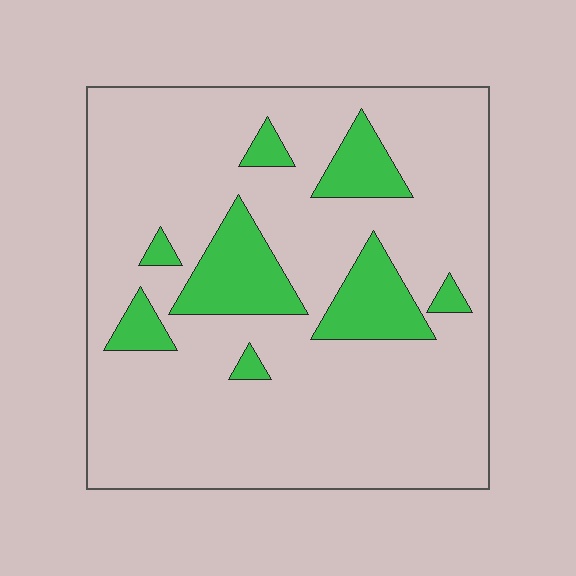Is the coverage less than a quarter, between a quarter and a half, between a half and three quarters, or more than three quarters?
Less than a quarter.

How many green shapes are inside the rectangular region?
8.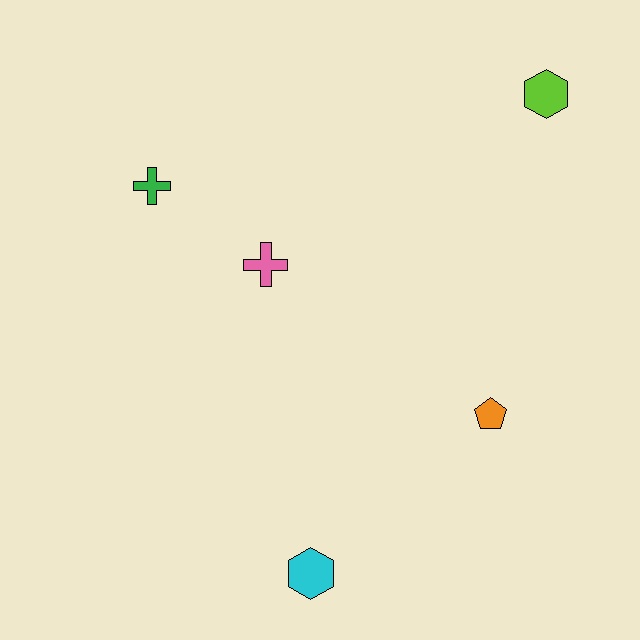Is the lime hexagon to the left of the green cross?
No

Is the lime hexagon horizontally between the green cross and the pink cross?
No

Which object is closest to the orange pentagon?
The cyan hexagon is closest to the orange pentagon.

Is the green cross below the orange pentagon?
No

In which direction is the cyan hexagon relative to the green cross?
The cyan hexagon is below the green cross.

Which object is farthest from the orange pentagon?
The green cross is farthest from the orange pentagon.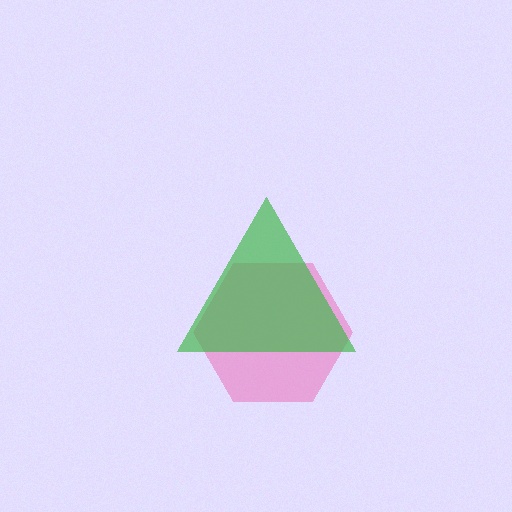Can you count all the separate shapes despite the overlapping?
Yes, there are 2 separate shapes.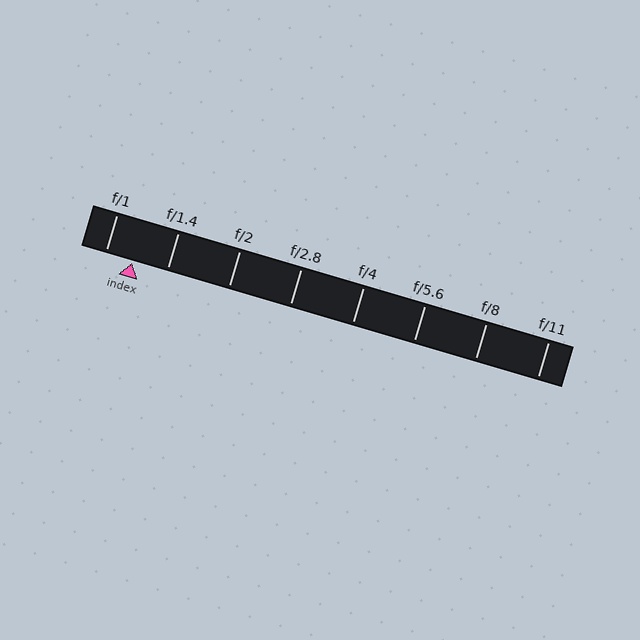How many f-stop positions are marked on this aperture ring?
There are 8 f-stop positions marked.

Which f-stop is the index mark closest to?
The index mark is closest to f/1.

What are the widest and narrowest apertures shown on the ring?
The widest aperture shown is f/1 and the narrowest is f/11.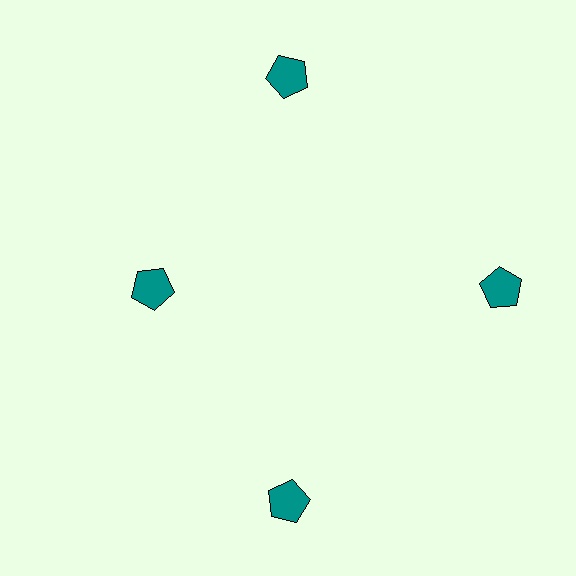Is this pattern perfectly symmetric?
No. The 4 teal pentagons are arranged in a ring, but one element near the 9 o'clock position is pulled inward toward the center, breaking the 4-fold rotational symmetry.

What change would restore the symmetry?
The symmetry would be restored by moving it outward, back onto the ring so that all 4 pentagons sit at equal angles and equal distance from the center.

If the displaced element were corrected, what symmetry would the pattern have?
It would have 4-fold rotational symmetry — the pattern would map onto itself every 90 degrees.